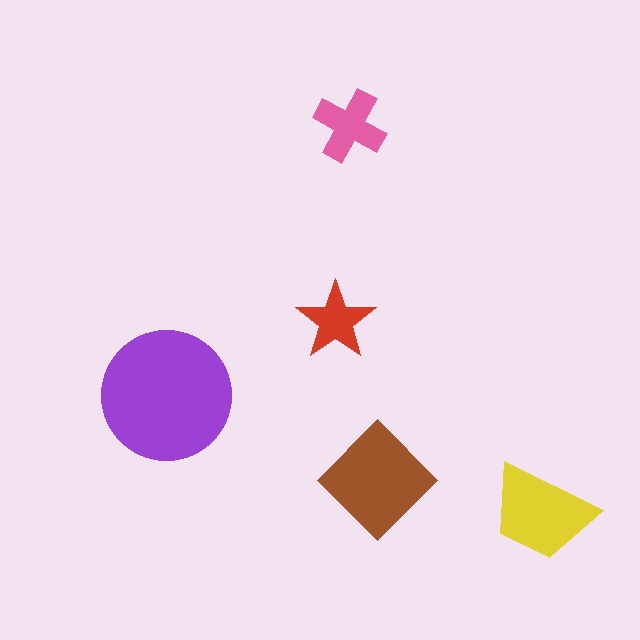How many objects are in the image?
There are 5 objects in the image.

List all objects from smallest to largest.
The red star, the pink cross, the yellow trapezoid, the brown diamond, the purple circle.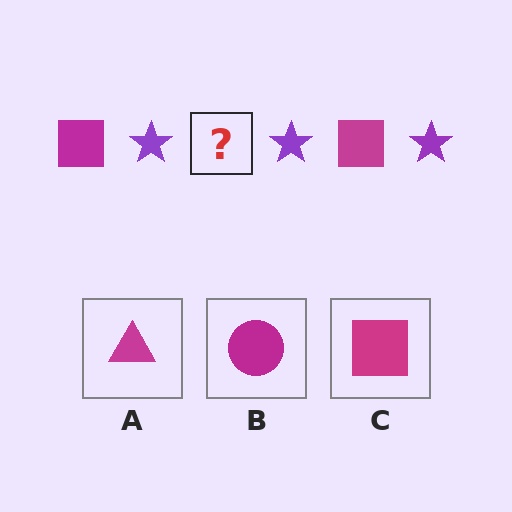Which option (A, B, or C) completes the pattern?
C.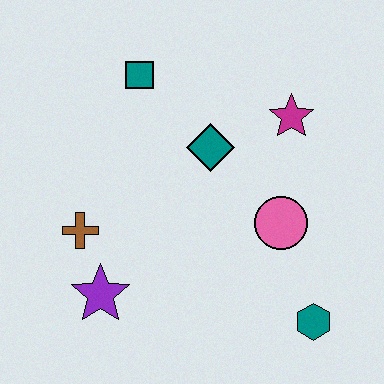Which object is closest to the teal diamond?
The magenta star is closest to the teal diamond.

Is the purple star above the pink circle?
No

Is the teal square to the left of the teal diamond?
Yes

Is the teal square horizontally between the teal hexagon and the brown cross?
Yes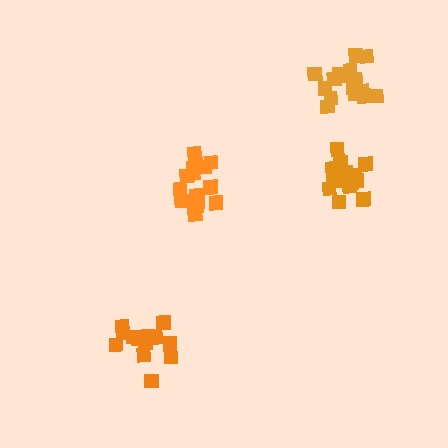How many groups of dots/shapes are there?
There are 4 groups.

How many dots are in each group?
Group 1: 13 dots, Group 2: 14 dots, Group 3: 16 dots, Group 4: 16 dots (59 total).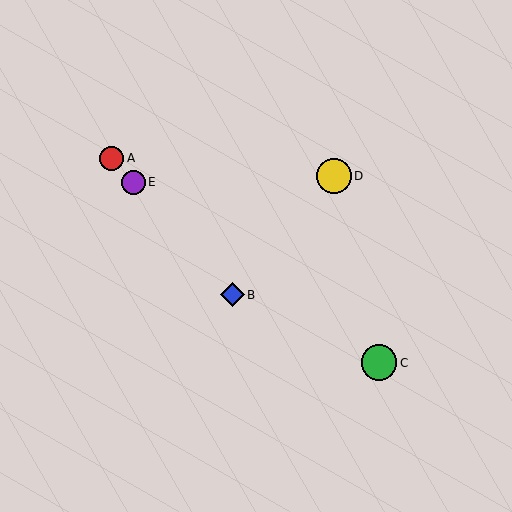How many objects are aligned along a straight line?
3 objects (A, B, E) are aligned along a straight line.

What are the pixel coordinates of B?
Object B is at (232, 295).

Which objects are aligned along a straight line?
Objects A, B, E are aligned along a straight line.